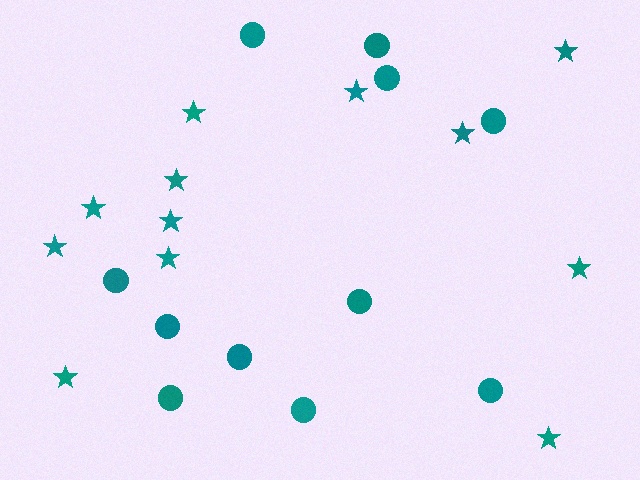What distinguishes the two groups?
There are 2 groups: one group of circles (11) and one group of stars (12).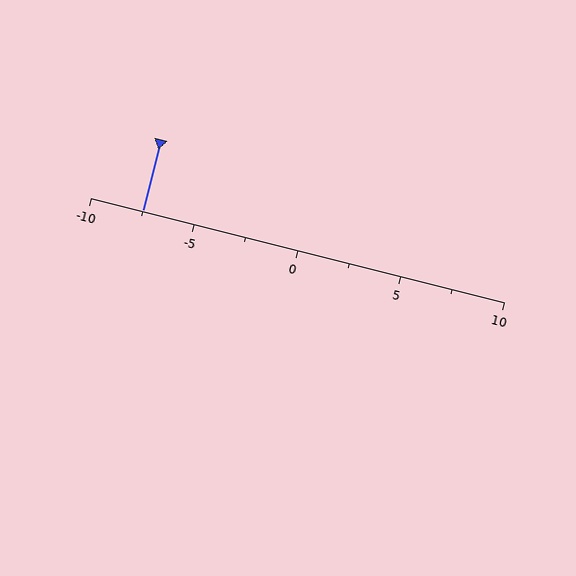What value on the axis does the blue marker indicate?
The marker indicates approximately -7.5.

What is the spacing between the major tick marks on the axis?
The major ticks are spaced 5 apart.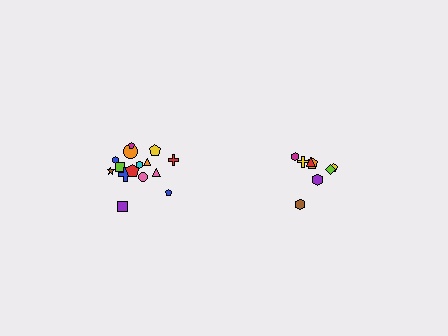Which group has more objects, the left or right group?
The left group.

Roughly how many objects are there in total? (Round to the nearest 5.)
Roughly 25 objects in total.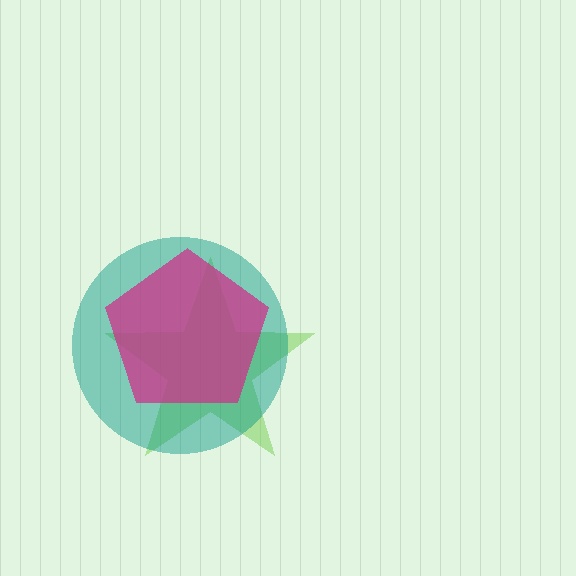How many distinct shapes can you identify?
There are 3 distinct shapes: a lime star, a teal circle, a magenta pentagon.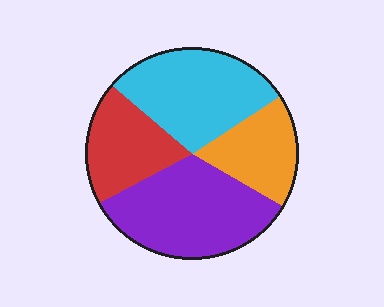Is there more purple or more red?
Purple.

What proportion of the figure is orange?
Orange takes up about one sixth (1/6) of the figure.